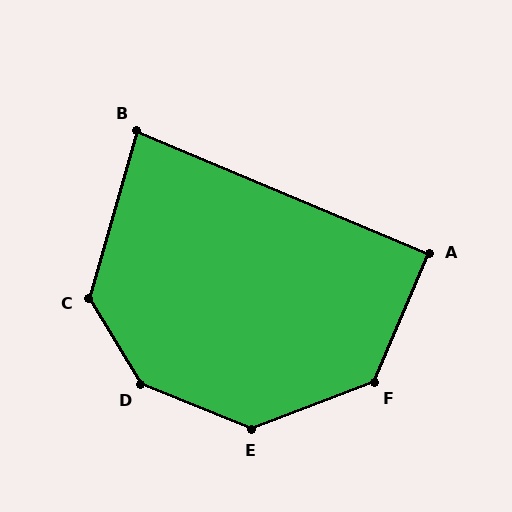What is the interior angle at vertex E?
Approximately 138 degrees (obtuse).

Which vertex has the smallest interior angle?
B, at approximately 83 degrees.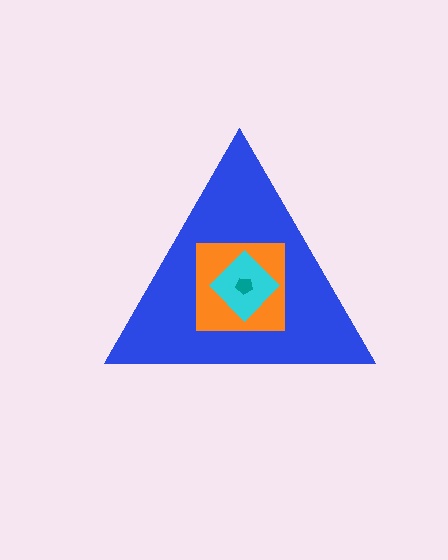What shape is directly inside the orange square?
The cyan diamond.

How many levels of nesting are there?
4.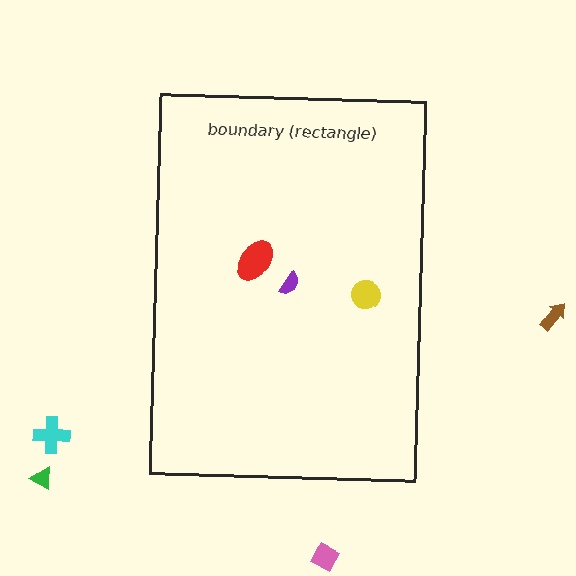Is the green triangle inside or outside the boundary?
Outside.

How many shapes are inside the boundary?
3 inside, 4 outside.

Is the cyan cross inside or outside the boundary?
Outside.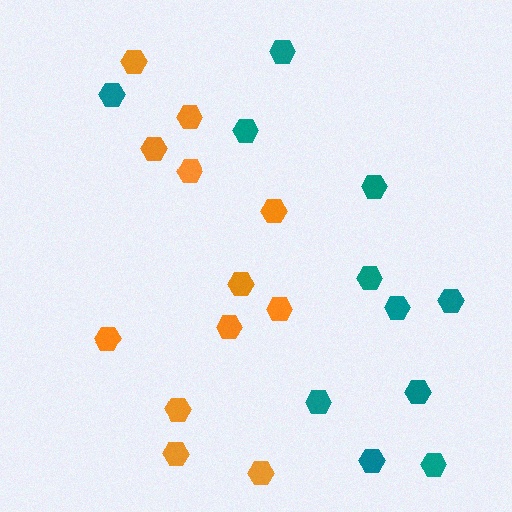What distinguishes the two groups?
There are 2 groups: one group of teal hexagons (11) and one group of orange hexagons (12).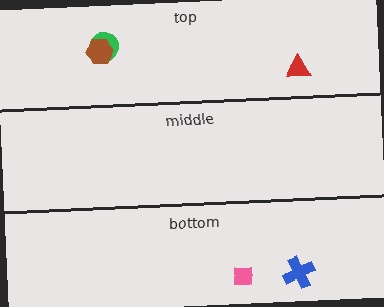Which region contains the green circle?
The top region.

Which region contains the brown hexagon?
The top region.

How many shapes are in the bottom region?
2.